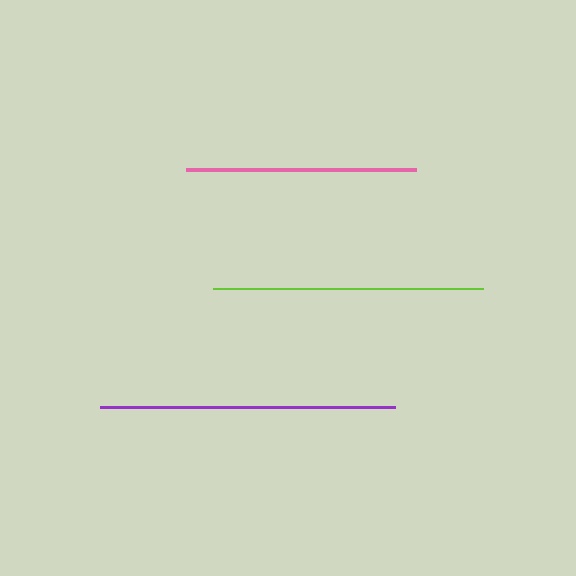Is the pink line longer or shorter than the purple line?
The purple line is longer than the pink line.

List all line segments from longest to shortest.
From longest to shortest: purple, lime, pink.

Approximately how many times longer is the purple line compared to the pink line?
The purple line is approximately 1.3 times the length of the pink line.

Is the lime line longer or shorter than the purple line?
The purple line is longer than the lime line.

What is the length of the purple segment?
The purple segment is approximately 295 pixels long.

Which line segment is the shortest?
The pink line is the shortest at approximately 231 pixels.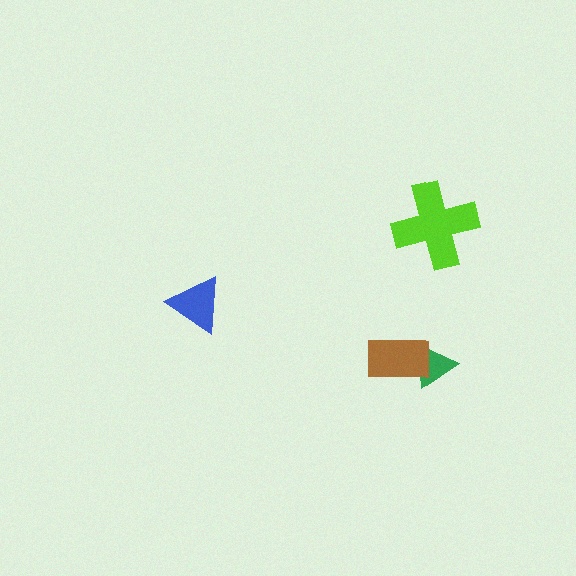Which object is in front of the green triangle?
The brown rectangle is in front of the green triangle.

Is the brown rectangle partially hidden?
No, no other shape covers it.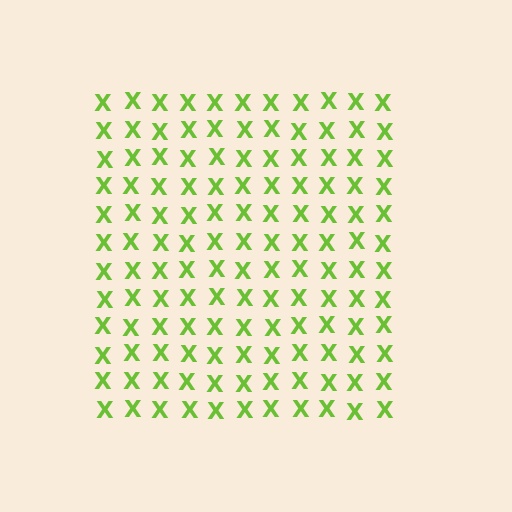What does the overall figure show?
The overall figure shows a square.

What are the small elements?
The small elements are letter X's.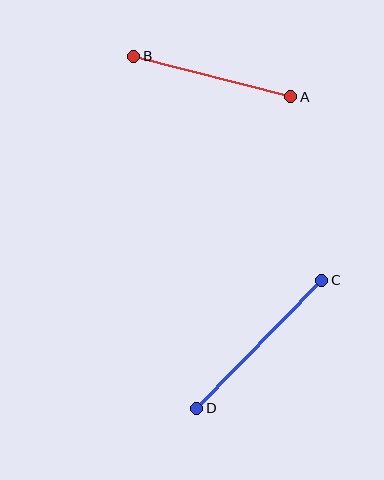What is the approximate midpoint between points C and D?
The midpoint is at approximately (259, 344) pixels.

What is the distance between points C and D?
The distance is approximately 179 pixels.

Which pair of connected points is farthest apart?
Points C and D are farthest apart.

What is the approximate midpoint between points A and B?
The midpoint is at approximately (212, 76) pixels.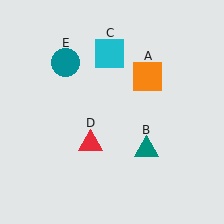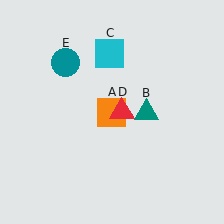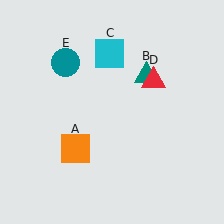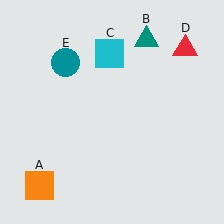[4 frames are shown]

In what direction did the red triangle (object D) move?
The red triangle (object D) moved up and to the right.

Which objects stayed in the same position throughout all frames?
Cyan square (object C) and teal circle (object E) remained stationary.